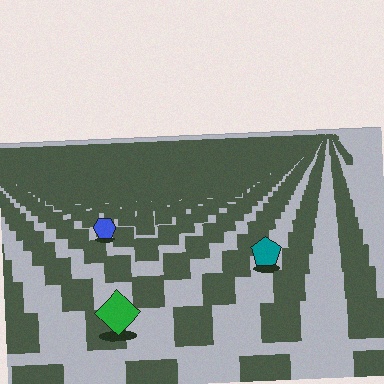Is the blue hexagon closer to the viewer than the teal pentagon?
No. The teal pentagon is closer — you can tell from the texture gradient: the ground texture is coarser near it.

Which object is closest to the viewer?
The green diamond is closest. The texture marks near it are larger and more spread out.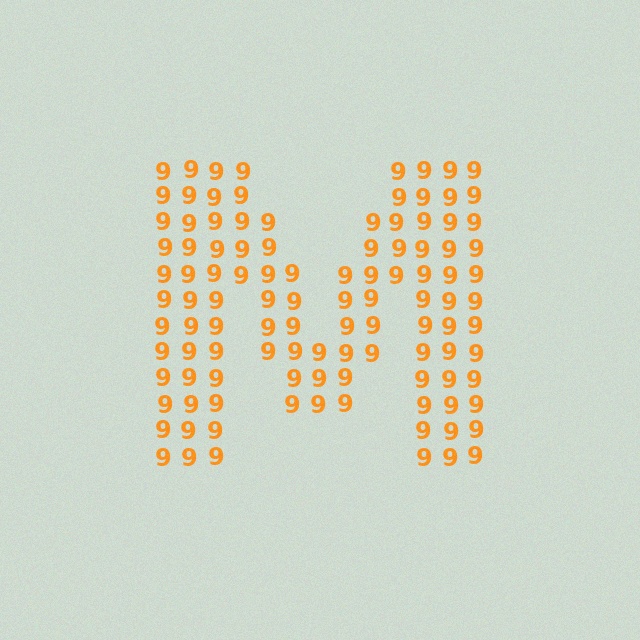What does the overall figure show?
The overall figure shows the letter M.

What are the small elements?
The small elements are digit 9's.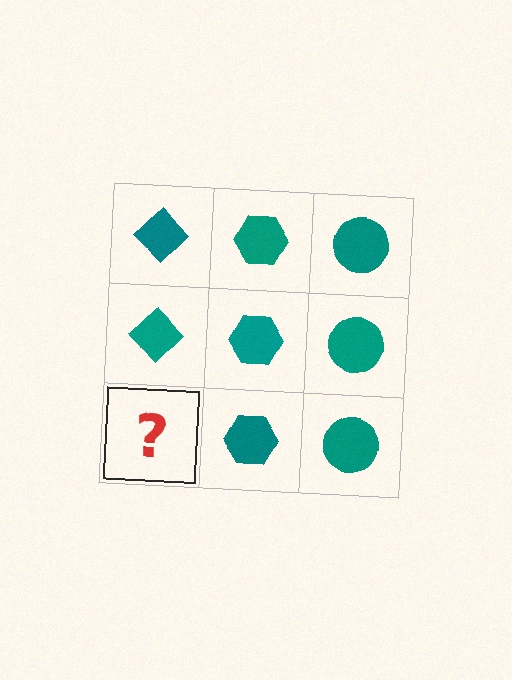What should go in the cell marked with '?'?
The missing cell should contain a teal diamond.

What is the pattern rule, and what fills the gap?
The rule is that each column has a consistent shape. The gap should be filled with a teal diamond.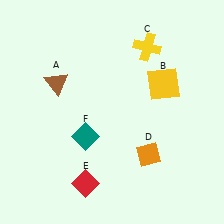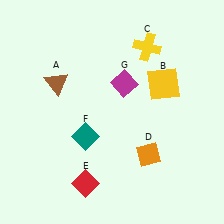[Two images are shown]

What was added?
A magenta diamond (G) was added in Image 2.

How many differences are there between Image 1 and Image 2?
There is 1 difference between the two images.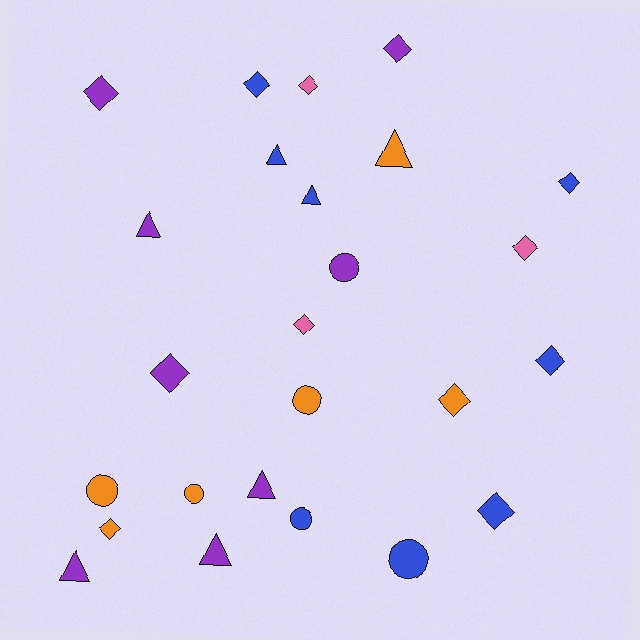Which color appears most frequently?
Purple, with 8 objects.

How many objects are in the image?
There are 25 objects.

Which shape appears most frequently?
Diamond, with 12 objects.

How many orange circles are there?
There are 3 orange circles.